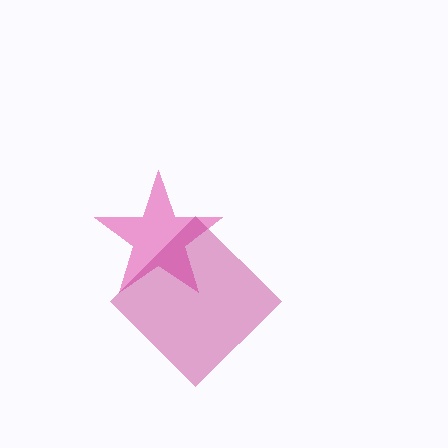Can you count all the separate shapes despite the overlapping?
Yes, there are 2 separate shapes.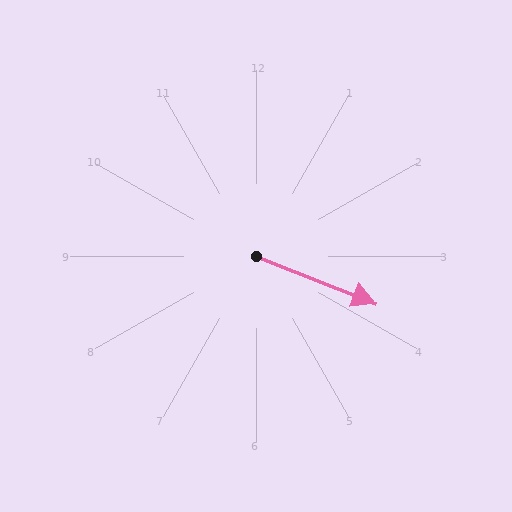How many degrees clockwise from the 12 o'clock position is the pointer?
Approximately 112 degrees.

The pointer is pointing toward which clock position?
Roughly 4 o'clock.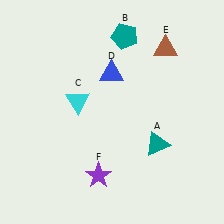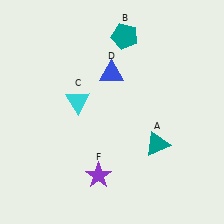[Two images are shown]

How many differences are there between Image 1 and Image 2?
There is 1 difference between the two images.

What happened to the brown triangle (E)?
The brown triangle (E) was removed in Image 2. It was in the top-right area of Image 1.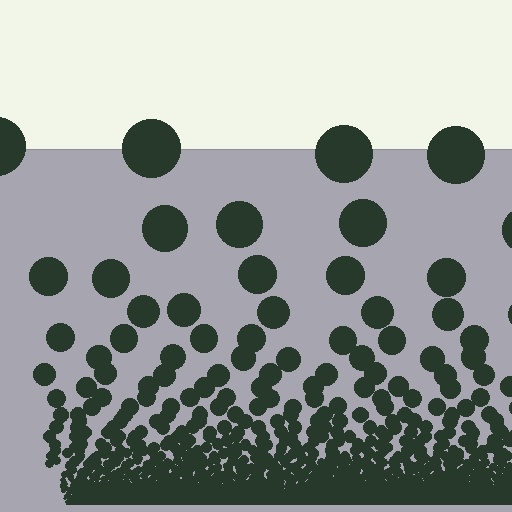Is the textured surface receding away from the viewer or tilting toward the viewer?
The surface appears to tilt toward the viewer. Texture elements get larger and sparser toward the top.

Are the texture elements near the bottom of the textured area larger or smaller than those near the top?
Smaller. The gradient is inverted — elements near the bottom are smaller and denser.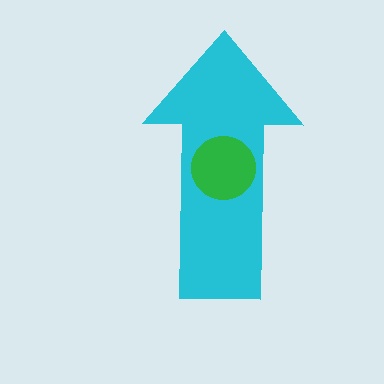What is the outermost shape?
The cyan arrow.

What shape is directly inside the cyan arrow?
The green circle.